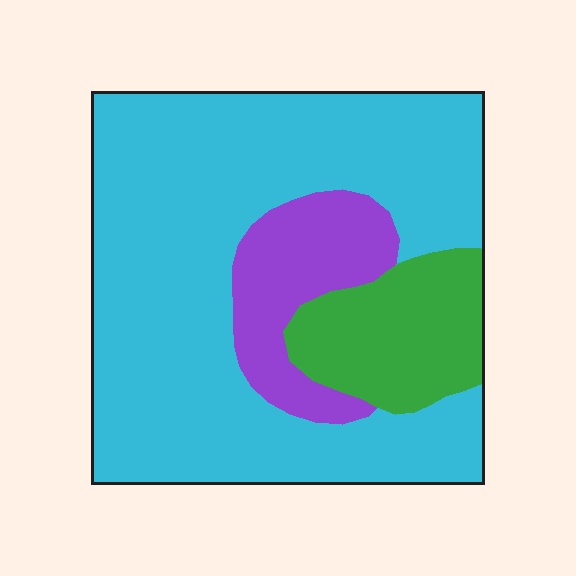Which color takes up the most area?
Cyan, at roughly 70%.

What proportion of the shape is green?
Green covers 16% of the shape.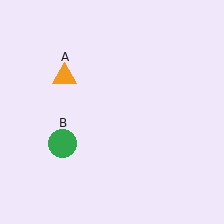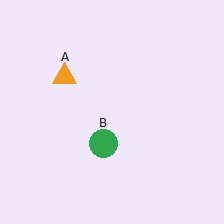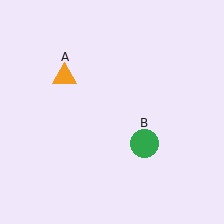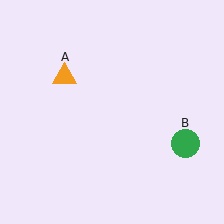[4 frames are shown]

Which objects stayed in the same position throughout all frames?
Orange triangle (object A) remained stationary.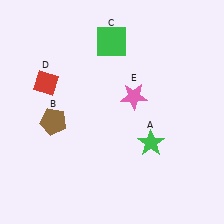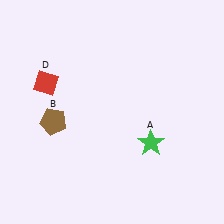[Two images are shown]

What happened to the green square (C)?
The green square (C) was removed in Image 2. It was in the top-left area of Image 1.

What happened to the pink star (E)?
The pink star (E) was removed in Image 2. It was in the top-right area of Image 1.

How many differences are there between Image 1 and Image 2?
There are 2 differences between the two images.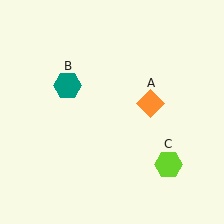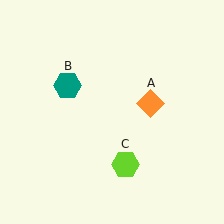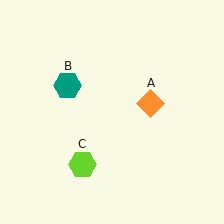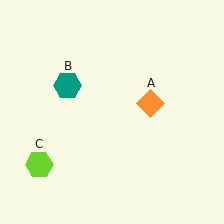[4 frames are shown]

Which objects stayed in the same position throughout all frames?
Orange diamond (object A) and teal hexagon (object B) remained stationary.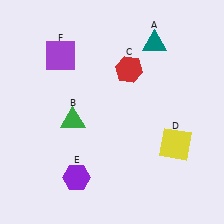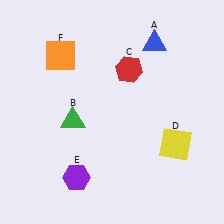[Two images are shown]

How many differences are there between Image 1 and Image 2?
There are 2 differences between the two images.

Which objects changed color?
A changed from teal to blue. F changed from purple to orange.